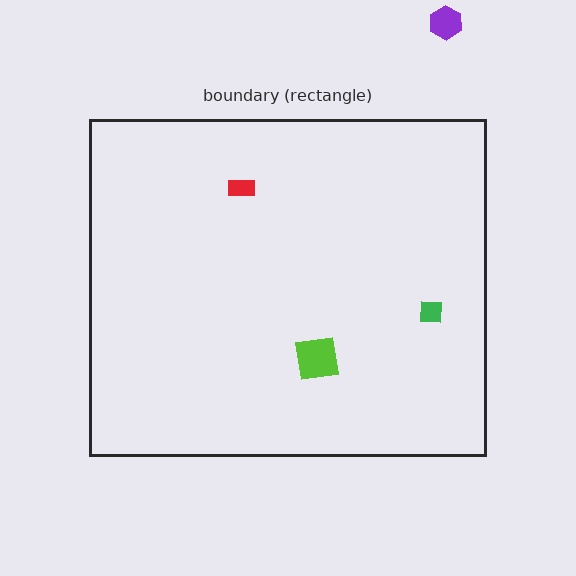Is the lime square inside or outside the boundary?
Inside.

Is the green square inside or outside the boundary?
Inside.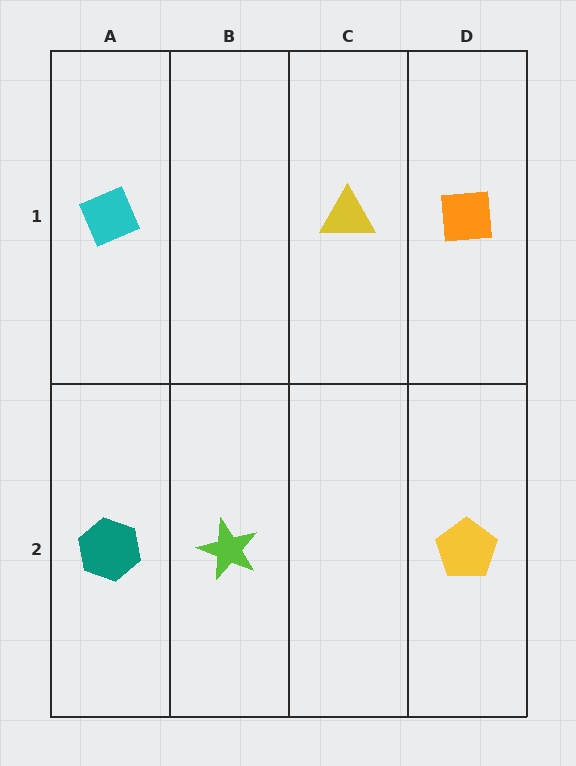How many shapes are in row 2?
3 shapes.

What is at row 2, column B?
A lime star.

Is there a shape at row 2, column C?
No, that cell is empty.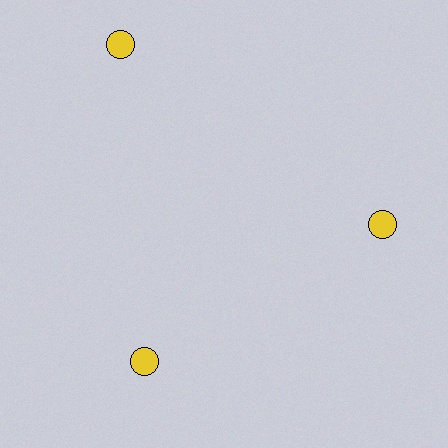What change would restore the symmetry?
The symmetry would be restored by moving it inward, back onto the ring so that all 3 circles sit at equal angles and equal distance from the center.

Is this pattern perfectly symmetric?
No. The 3 yellow circles are arranged in a ring, but one element near the 11 o'clock position is pushed outward from the center, breaking the 3-fold rotational symmetry.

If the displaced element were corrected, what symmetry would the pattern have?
It would have 3-fold rotational symmetry — the pattern would map onto itself every 120 degrees.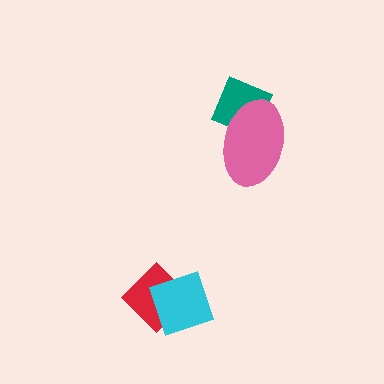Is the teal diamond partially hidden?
Yes, it is partially covered by another shape.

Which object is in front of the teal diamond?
The pink ellipse is in front of the teal diamond.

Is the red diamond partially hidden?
Yes, it is partially covered by another shape.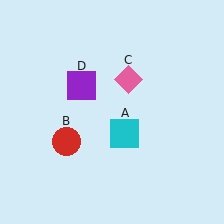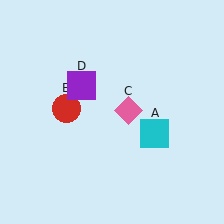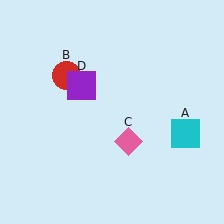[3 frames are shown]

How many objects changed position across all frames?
3 objects changed position: cyan square (object A), red circle (object B), pink diamond (object C).